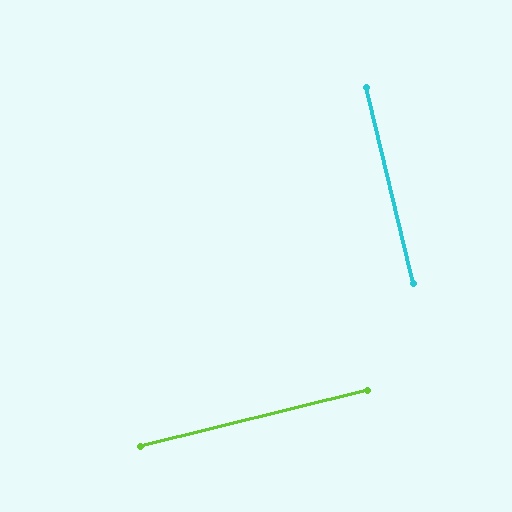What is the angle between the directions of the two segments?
Approximately 90 degrees.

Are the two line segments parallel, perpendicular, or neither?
Perpendicular — they meet at approximately 90°.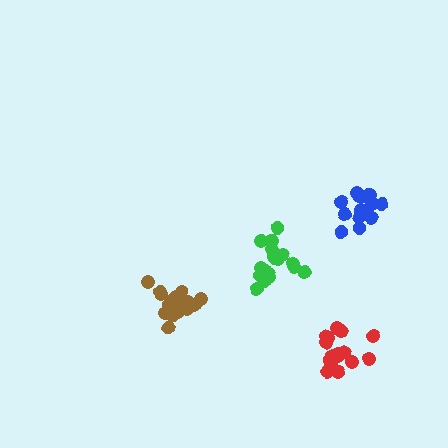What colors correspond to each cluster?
The clusters are colored: red, brown, green, blue.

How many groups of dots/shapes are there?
There are 4 groups.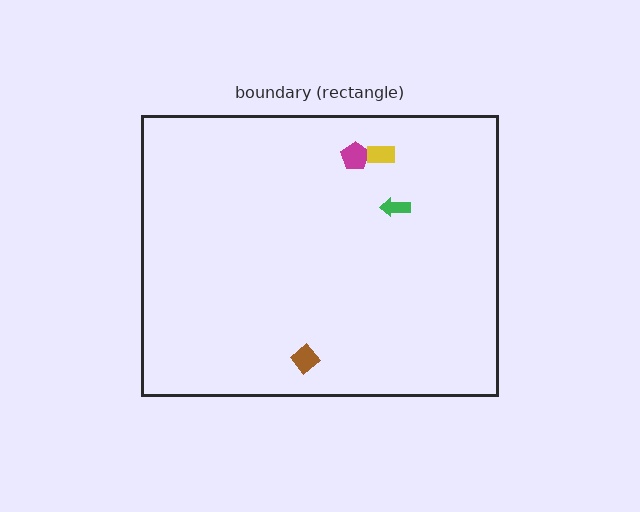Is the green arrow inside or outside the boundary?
Inside.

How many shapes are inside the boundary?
4 inside, 0 outside.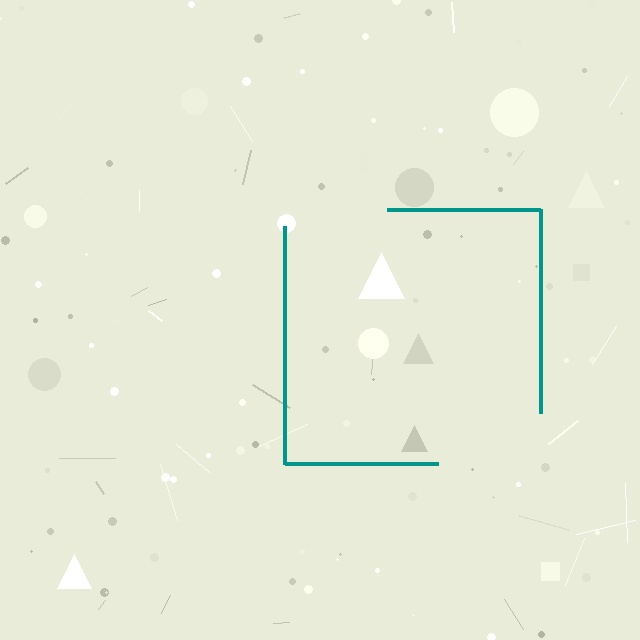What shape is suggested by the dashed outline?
The dashed outline suggests a square.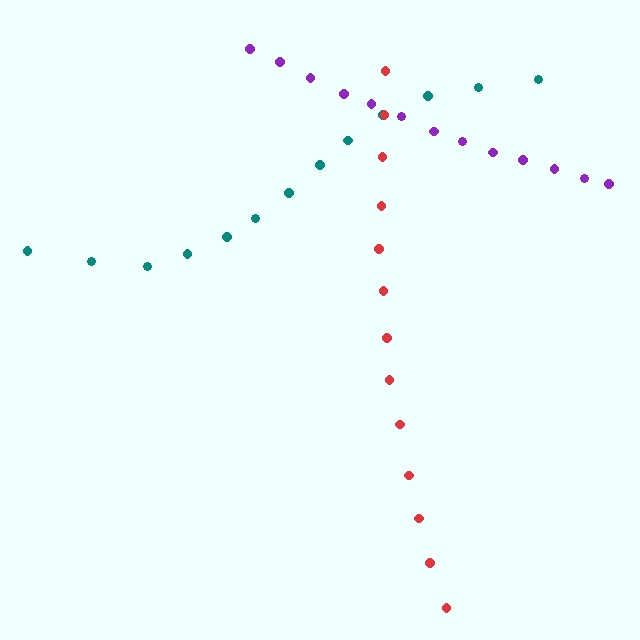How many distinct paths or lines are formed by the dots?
There are 3 distinct paths.